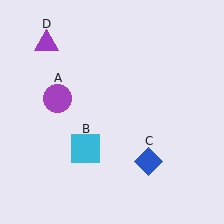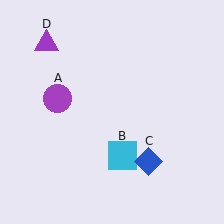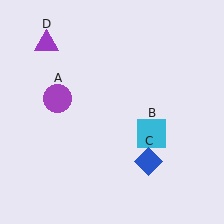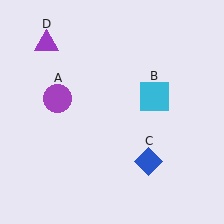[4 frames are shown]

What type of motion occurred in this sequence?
The cyan square (object B) rotated counterclockwise around the center of the scene.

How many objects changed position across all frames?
1 object changed position: cyan square (object B).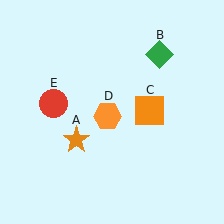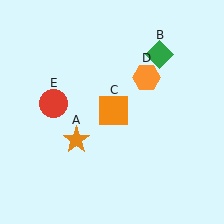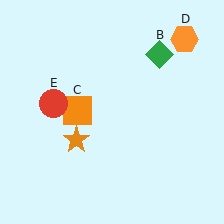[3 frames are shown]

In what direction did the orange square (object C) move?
The orange square (object C) moved left.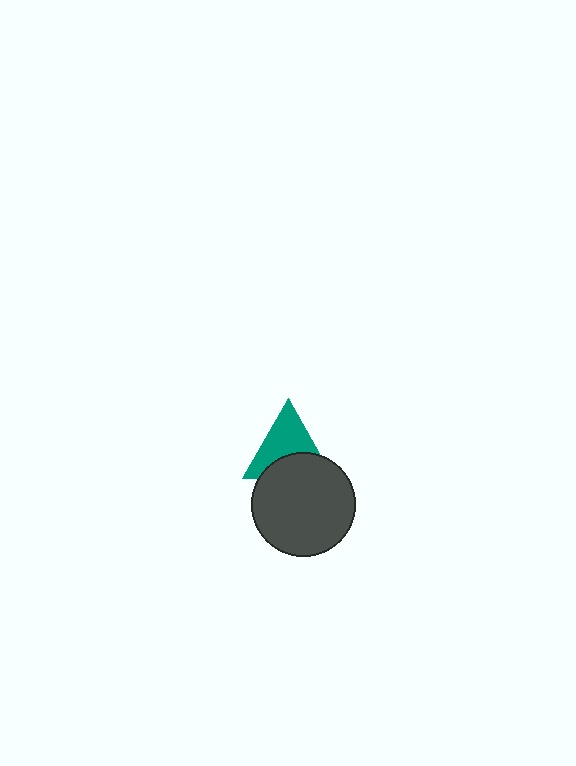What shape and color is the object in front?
The object in front is a dark gray circle.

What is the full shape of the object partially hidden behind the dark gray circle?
The partially hidden object is a teal triangle.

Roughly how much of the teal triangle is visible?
About half of it is visible (roughly 60%).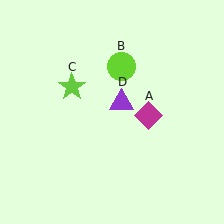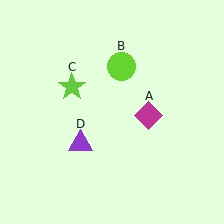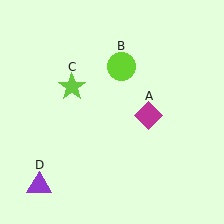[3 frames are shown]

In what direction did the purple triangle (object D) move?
The purple triangle (object D) moved down and to the left.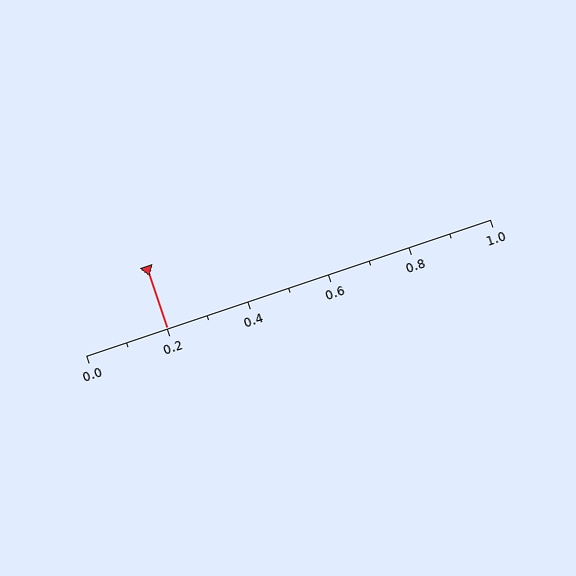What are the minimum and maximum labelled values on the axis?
The axis runs from 0.0 to 1.0.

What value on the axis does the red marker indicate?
The marker indicates approximately 0.2.